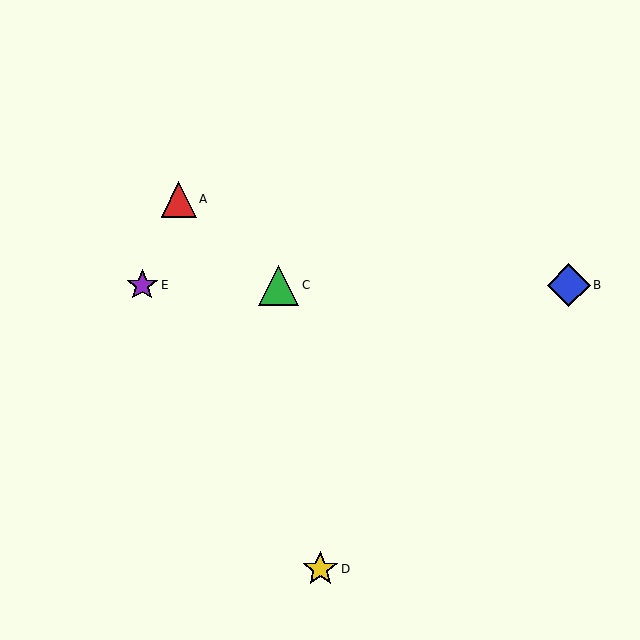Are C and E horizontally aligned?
Yes, both are at y≈285.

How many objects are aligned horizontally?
3 objects (B, C, E) are aligned horizontally.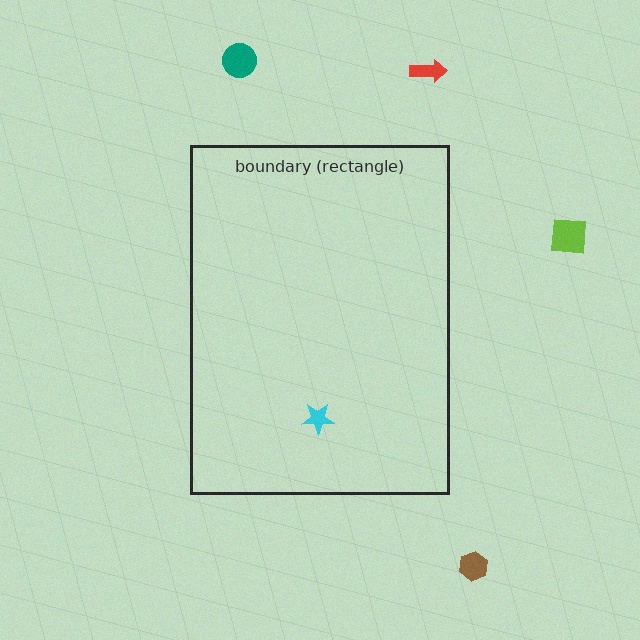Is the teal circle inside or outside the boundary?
Outside.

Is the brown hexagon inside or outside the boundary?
Outside.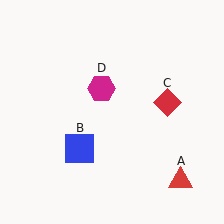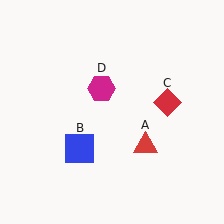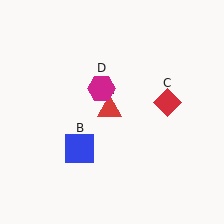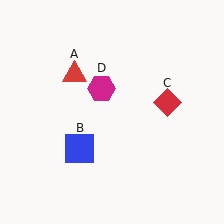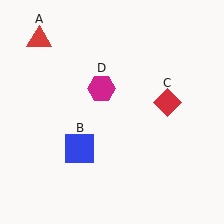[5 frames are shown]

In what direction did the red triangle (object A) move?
The red triangle (object A) moved up and to the left.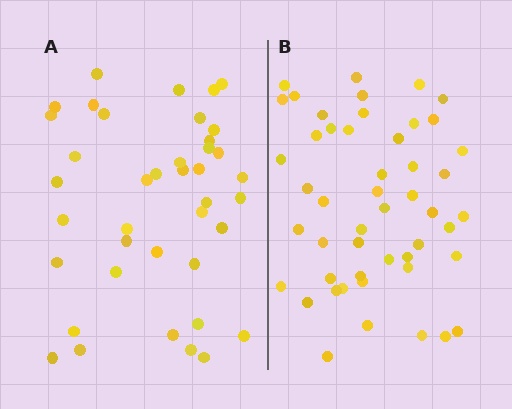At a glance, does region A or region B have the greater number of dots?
Region B (the right region) has more dots.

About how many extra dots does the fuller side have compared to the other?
Region B has roughly 8 or so more dots than region A.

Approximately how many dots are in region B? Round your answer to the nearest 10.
About 50 dots. (The exact count is 49, which rounds to 50.)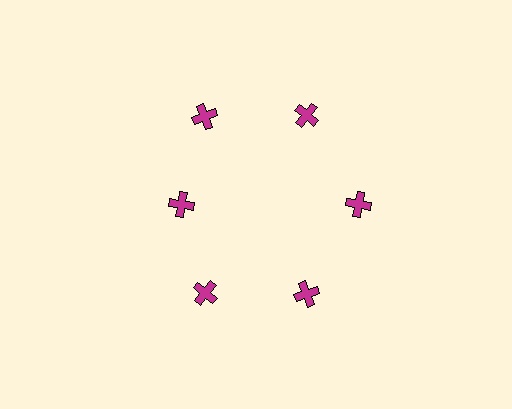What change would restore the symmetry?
The symmetry would be restored by moving it outward, back onto the ring so that all 6 crosses sit at equal angles and equal distance from the center.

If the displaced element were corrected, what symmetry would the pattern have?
It would have 6-fold rotational symmetry — the pattern would map onto itself every 60 degrees.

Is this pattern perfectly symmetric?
No. The 6 magenta crosses are arranged in a ring, but one element near the 9 o'clock position is pulled inward toward the center, breaking the 6-fold rotational symmetry.